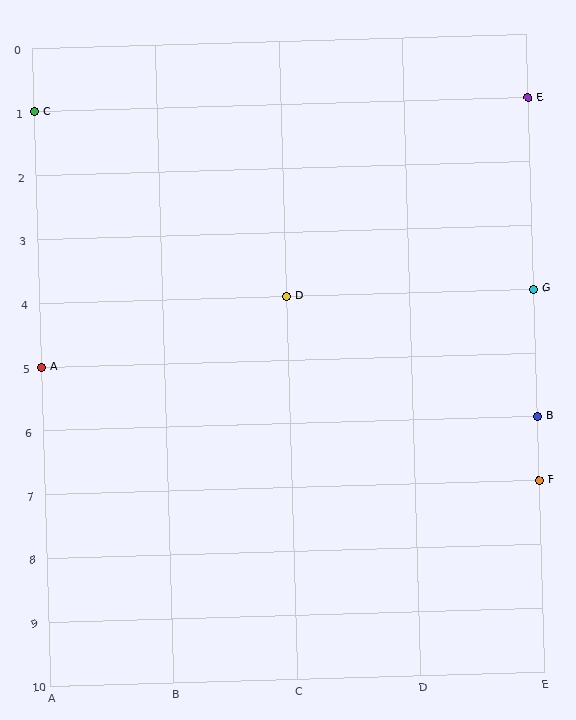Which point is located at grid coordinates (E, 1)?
Point E is at (E, 1).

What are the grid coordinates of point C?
Point C is at grid coordinates (A, 1).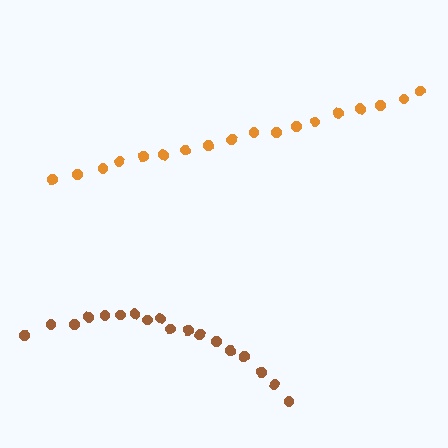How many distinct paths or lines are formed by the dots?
There are 2 distinct paths.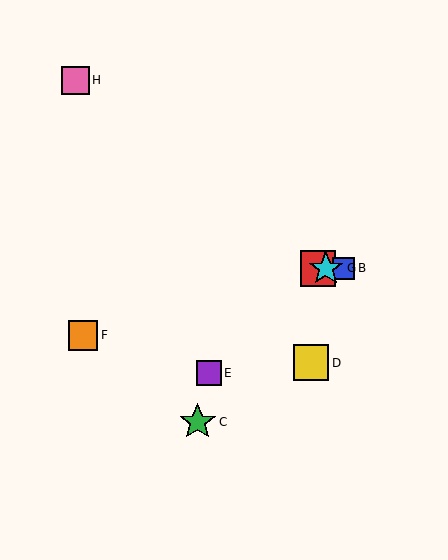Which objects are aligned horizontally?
Objects A, B, G are aligned horizontally.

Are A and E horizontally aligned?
No, A is at y≈268 and E is at y≈373.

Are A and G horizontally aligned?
Yes, both are at y≈268.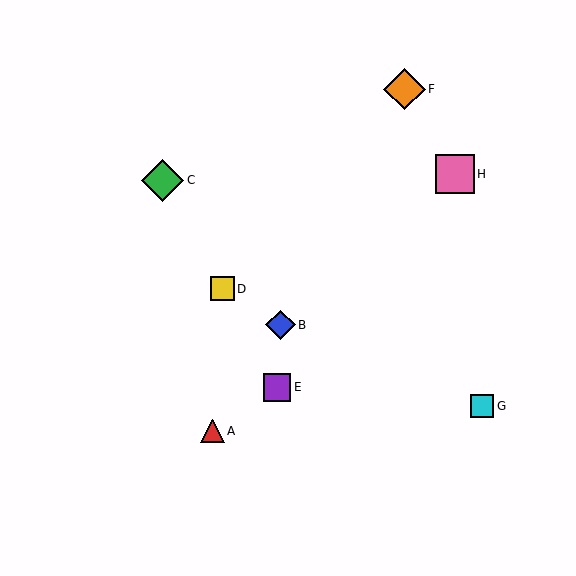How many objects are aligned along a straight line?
3 objects (C, D, E) are aligned along a straight line.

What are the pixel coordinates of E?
Object E is at (277, 387).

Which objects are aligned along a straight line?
Objects C, D, E are aligned along a straight line.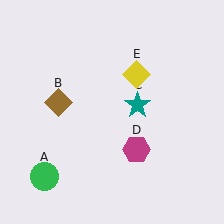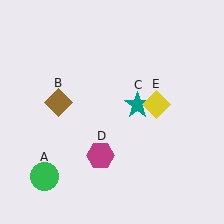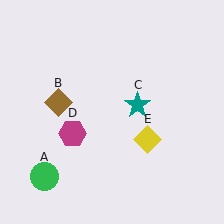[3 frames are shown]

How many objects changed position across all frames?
2 objects changed position: magenta hexagon (object D), yellow diamond (object E).